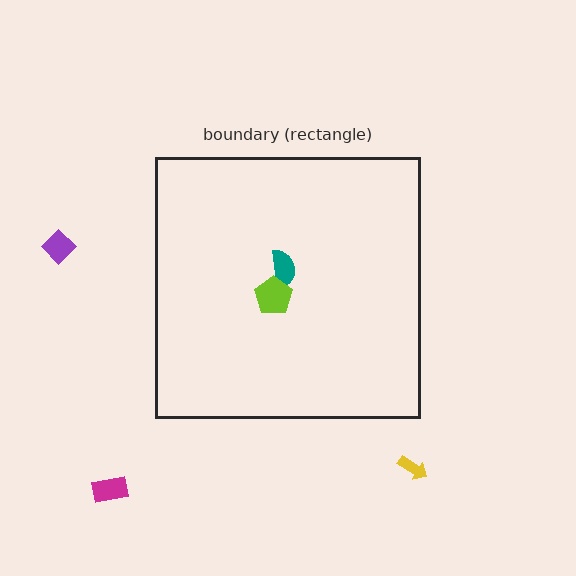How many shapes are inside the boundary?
2 inside, 3 outside.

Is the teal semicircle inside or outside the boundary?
Inside.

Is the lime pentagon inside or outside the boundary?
Inside.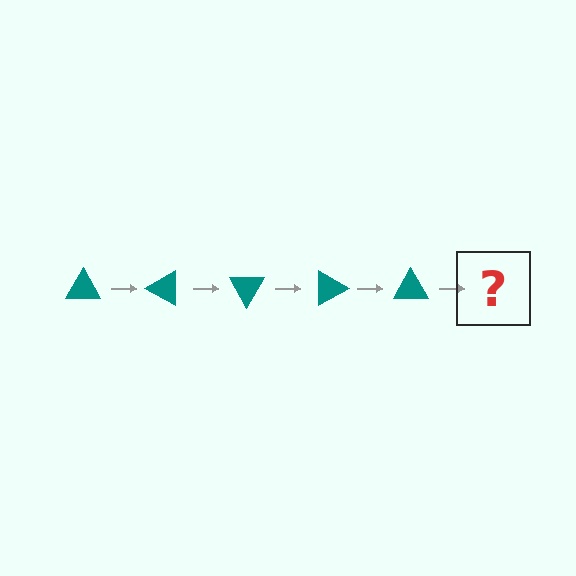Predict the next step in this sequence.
The next step is a teal triangle rotated 150 degrees.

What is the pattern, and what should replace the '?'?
The pattern is that the triangle rotates 30 degrees each step. The '?' should be a teal triangle rotated 150 degrees.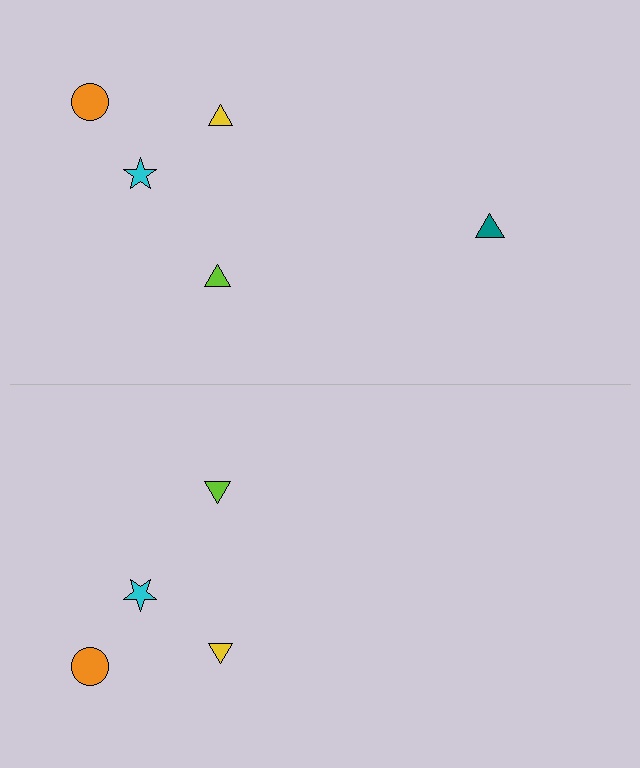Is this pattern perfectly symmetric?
No, the pattern is not perfectly symmetric. A teal triangle is missing from the bottom side.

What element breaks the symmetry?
A teal triangle is missing from the bottom side.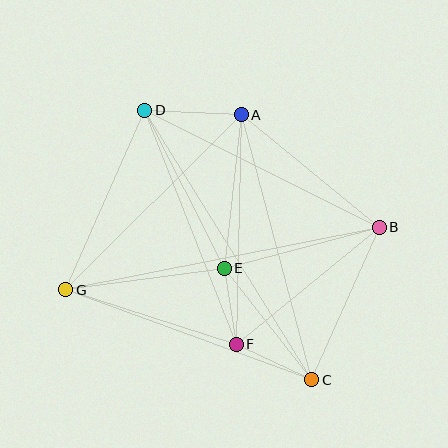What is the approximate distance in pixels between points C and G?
The distance between C and G is approximately 262 pixels.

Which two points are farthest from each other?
Points B and G are farthest from each other.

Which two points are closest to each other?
Points E and F are closest to each other.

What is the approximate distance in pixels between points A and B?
The distance between A and B is approximately 178 pixels.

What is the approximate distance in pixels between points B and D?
The distance between B and D is approximately 262 pixels.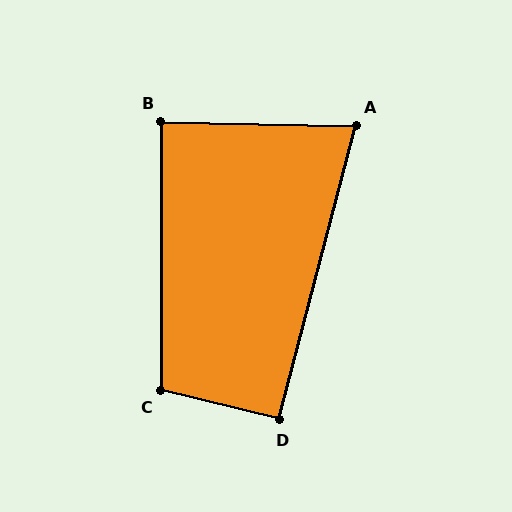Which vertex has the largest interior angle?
C, at approximately 104 degrees.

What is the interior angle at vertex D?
Approximately 91 degrees (approximately right).